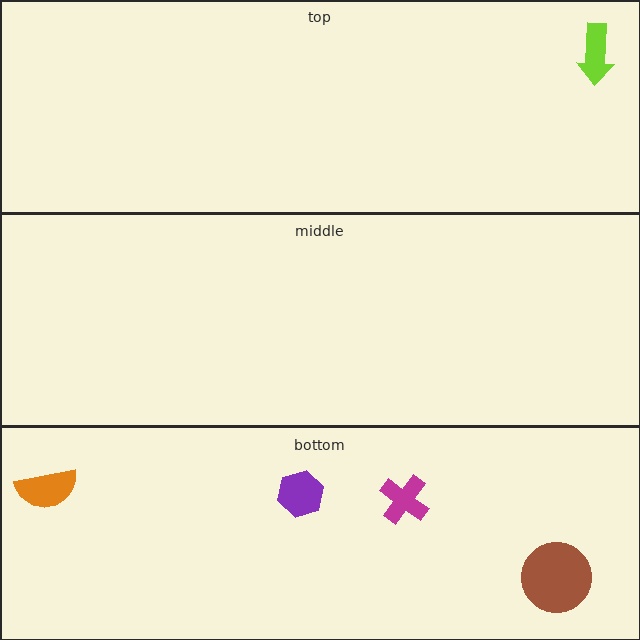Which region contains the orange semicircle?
The bottom region.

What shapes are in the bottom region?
The purple hexagon, the magenta cross, the brown circle, the orange semicircle.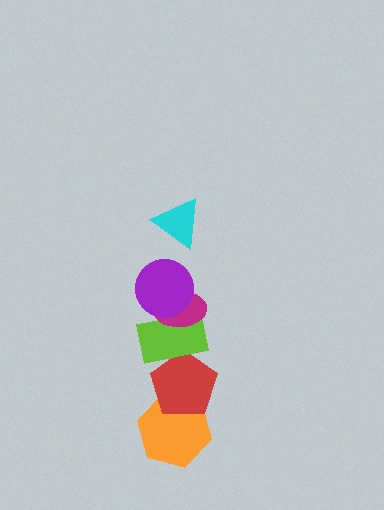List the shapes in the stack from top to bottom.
From top to bottom: the cyan triangle, the purple circle, the magenta ellipse, the lime rectangle, the red pentagon, the orange hexagon.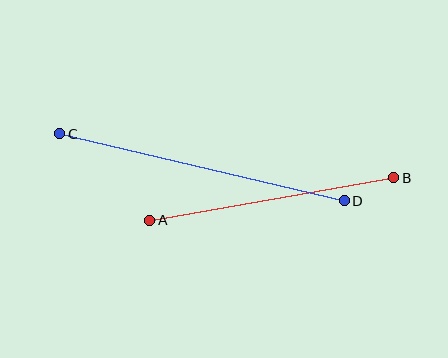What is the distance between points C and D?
The distance is approximately 292 pixels.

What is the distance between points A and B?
The distance is approximately 248 pixels.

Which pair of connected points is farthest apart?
Points C and D are farthest apart.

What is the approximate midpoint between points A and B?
The midpoint is at approximately (272, 199) pixels.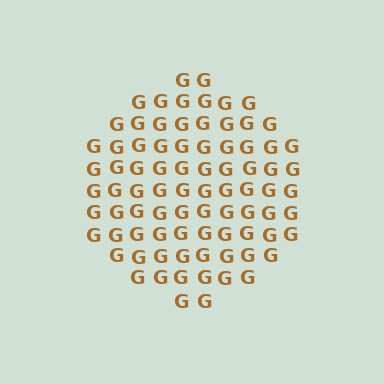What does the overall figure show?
The overall figure shows a circle.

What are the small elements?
The small elements are letter G's.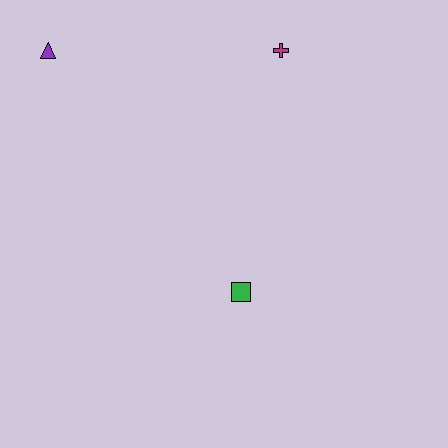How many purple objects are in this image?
There is 1 purple object.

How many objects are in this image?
There are 3 objects.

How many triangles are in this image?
There is 1 triangle.